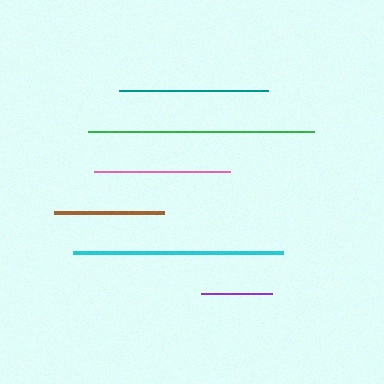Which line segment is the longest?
The green line is the longest at approximately 226 pixels.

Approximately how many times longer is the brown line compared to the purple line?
The brown line is approximately 1.6 times the length of the purple line.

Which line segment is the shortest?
The purple line is the shortest at approximately 71 pixels.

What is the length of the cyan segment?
The cyan segment is approximately 210 pixels long.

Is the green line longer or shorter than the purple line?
The green line is longer than the purple line.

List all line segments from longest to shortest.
From longest to shortest: green, cyan, teal, pink, brown, purple.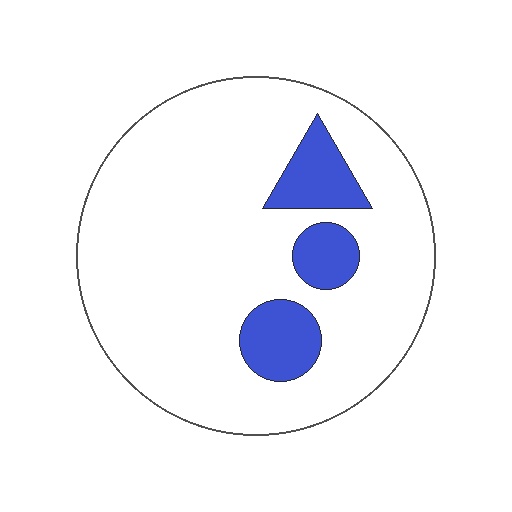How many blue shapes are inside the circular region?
3.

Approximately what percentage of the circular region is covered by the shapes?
Approximately 15%.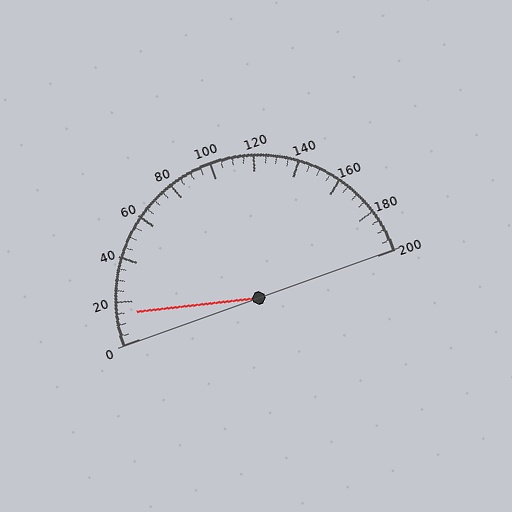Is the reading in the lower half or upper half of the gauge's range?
The reading is in the lower half of the range (0 to 200).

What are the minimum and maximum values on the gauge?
The gauge ranges from 0 to 200.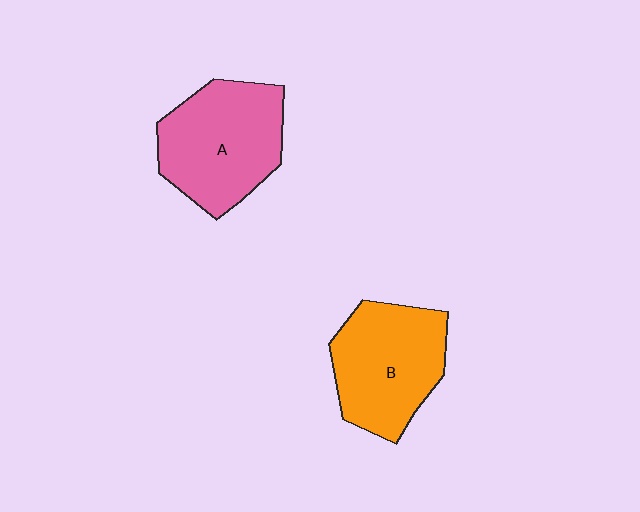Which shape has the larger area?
Shape A (pink).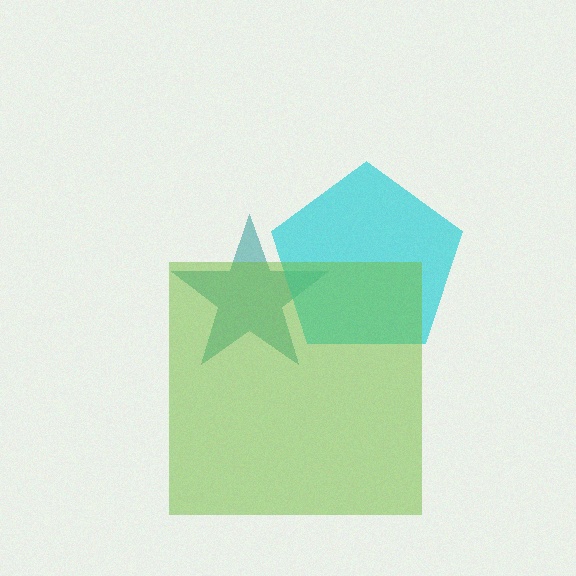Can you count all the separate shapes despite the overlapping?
Yes, there are 3 separate shapes.